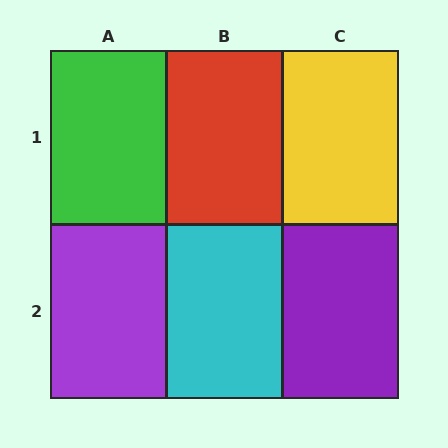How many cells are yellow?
1 cell is yellow.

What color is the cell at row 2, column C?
Purple.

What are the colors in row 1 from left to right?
Green, red, yellow.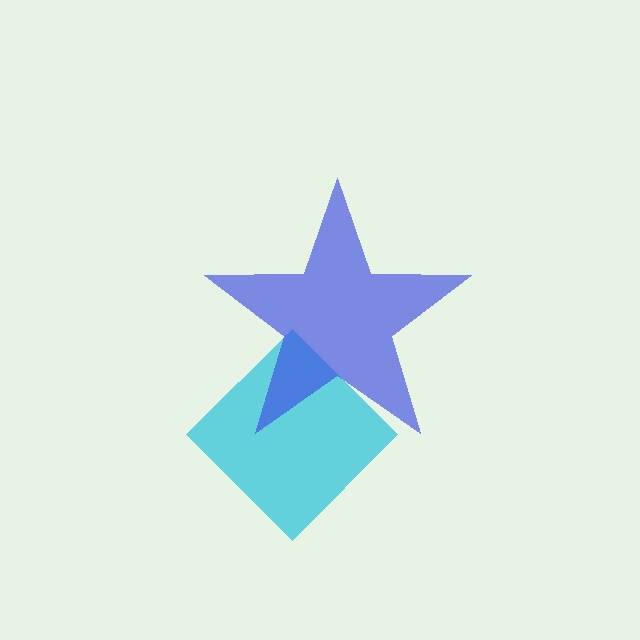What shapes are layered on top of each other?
The layered shapes are: a cyan diamond, a blue star.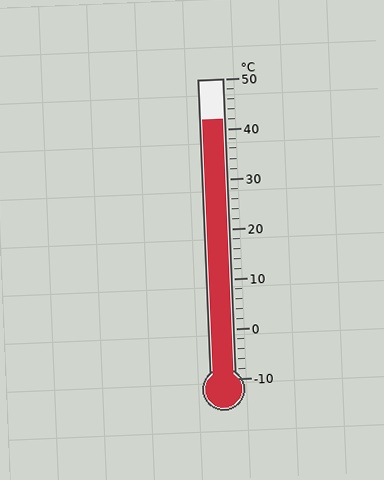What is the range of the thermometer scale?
The thermometer scale ranges from -10°C to 50°C.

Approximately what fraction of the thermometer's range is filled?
The thermometer is filled to approximately 85% of its range.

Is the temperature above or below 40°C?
The temperature is above 40°C.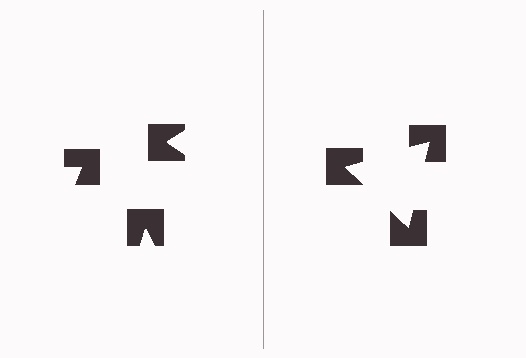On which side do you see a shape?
An illusory triangle appears on the right side. On the left side the wedge cuts are rotated, so no coherent shape forms.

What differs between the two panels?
The notched squares are positioned identically on both sides; only the wedge orientations differ. On the right they align to a triangle; on the left they are misaligned.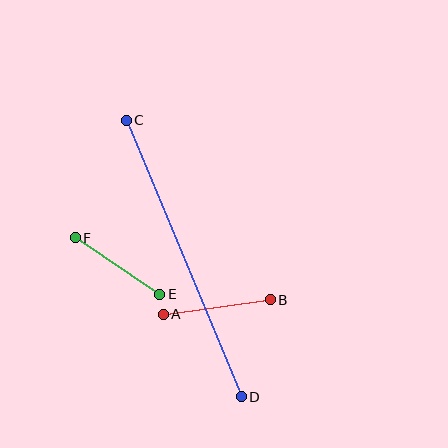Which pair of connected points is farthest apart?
Points C and D are farthest apart.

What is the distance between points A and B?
The distance is approximately 108 pixels.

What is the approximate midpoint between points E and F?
The midpoint is at approximately (117, 266) pixels.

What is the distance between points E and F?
The distance is approximately 102 pixels.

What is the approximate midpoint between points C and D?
The midpoint is at approximately (184, 259) pixels.